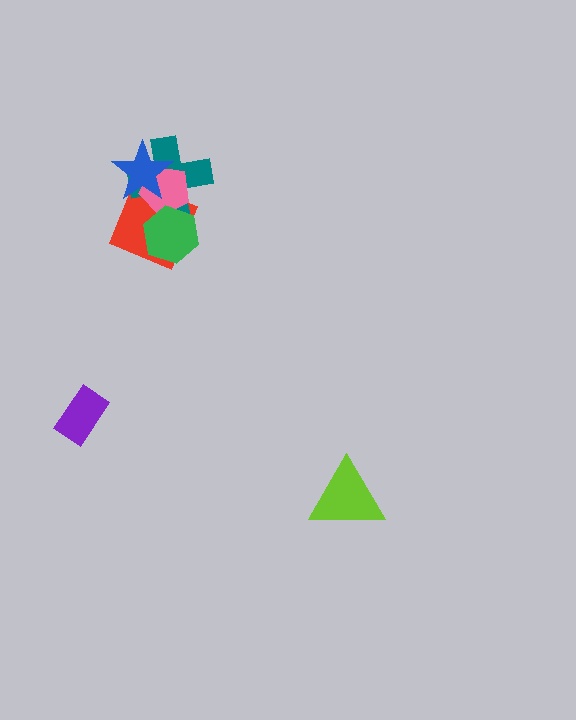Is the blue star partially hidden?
No, no other shape covers it.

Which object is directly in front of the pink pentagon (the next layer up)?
The blue star is directly in front of the pink pentagon.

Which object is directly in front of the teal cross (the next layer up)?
The pink pentagon is directly in front of the teal cross.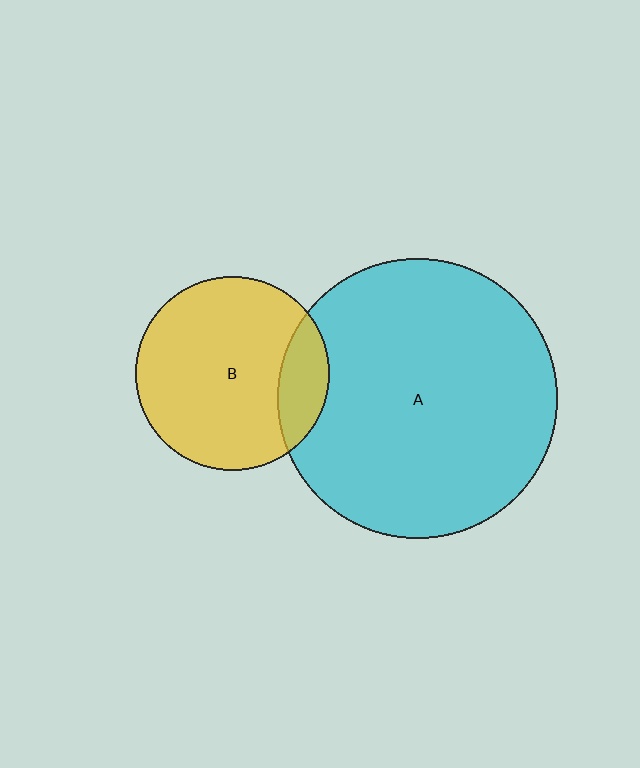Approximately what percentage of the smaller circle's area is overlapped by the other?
Approximately 15%.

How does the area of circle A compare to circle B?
Approximately 2.1 times.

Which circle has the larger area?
Circle A (cyan).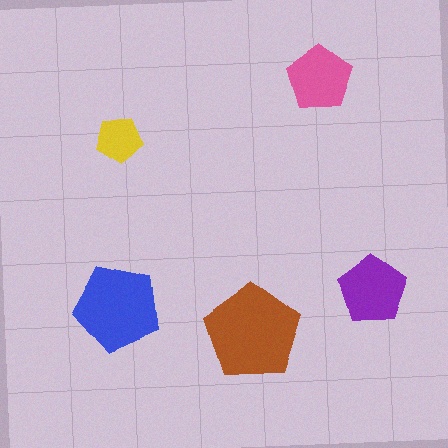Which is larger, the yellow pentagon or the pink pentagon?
The pink one.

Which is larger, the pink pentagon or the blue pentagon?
The blue one.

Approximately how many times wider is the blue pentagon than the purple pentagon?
About 1.5 times wider.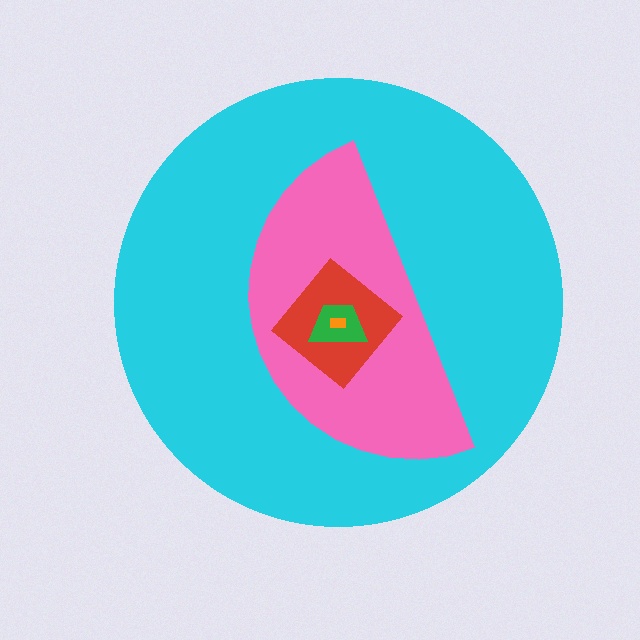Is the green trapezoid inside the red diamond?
Yes.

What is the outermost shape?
The cyan circle.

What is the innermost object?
The orange rectangle.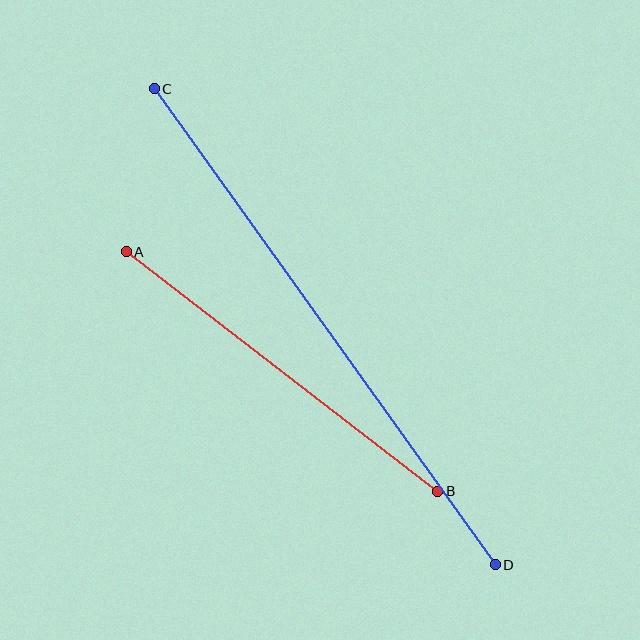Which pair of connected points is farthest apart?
Points C and D are farthest apart.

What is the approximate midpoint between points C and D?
The midpoint is at approximately (325, 327) pixels.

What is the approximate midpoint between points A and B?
The midpoint is at approximately (282, 371) pixels.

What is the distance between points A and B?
The distance is approximately 393 pixels.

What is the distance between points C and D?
The distance is approximately 585 pixels.